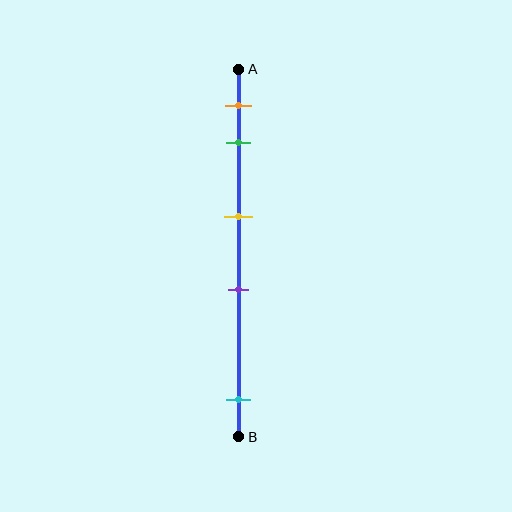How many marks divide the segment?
There are 5 marks dividing the segment.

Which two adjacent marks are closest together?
The orange and green marks are the closest adjacent pair.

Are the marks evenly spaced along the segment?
No, the marks are not evenly spaced.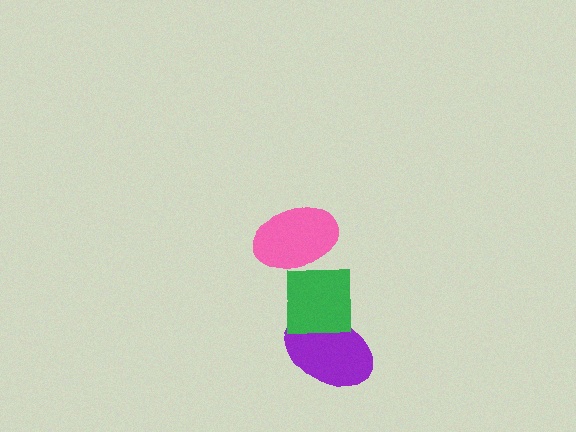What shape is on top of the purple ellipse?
The green square is on top of the purple ellipse.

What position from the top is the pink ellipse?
The pink ellipse is 1st from the top.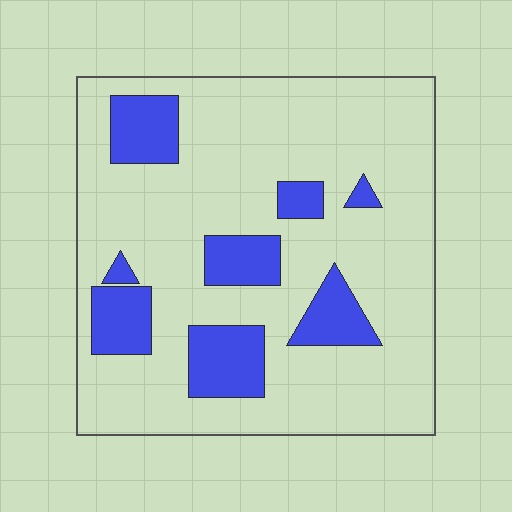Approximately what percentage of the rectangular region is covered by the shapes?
Approximately 20%.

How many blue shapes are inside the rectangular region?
8.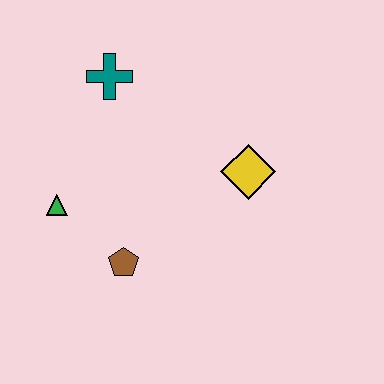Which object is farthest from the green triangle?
The yellow diamond is farthest from the green triangle.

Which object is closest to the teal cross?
The green triangle is closest to the teal cross.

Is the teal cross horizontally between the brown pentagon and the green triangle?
Yes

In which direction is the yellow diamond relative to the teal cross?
The yellow diamond is to the right of the teal cross.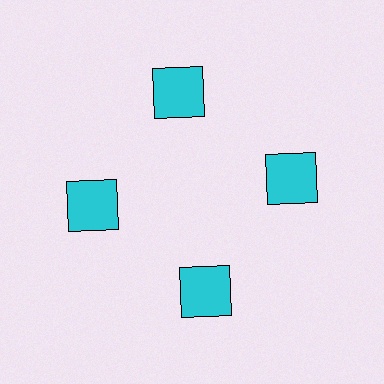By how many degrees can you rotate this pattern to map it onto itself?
The pattern maps onto itself every 90 degrees of rotation.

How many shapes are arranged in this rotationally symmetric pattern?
There are 4 shapes, arranged in 4 groups of 1.